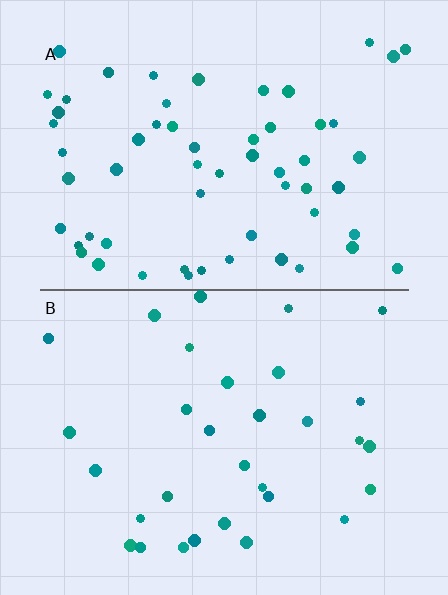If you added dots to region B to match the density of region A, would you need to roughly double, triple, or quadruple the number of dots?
Approximately double.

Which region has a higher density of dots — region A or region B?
A (the top).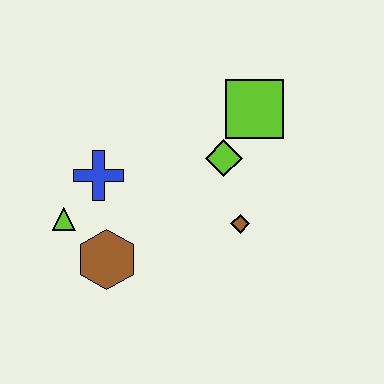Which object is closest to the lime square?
The lime diamond is closest to the lime square.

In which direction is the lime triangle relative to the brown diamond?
The lime triangle is to the left of the brown diamond.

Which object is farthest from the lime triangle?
The lime square is farthest from the lime triangle.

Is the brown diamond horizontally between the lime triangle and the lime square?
Yes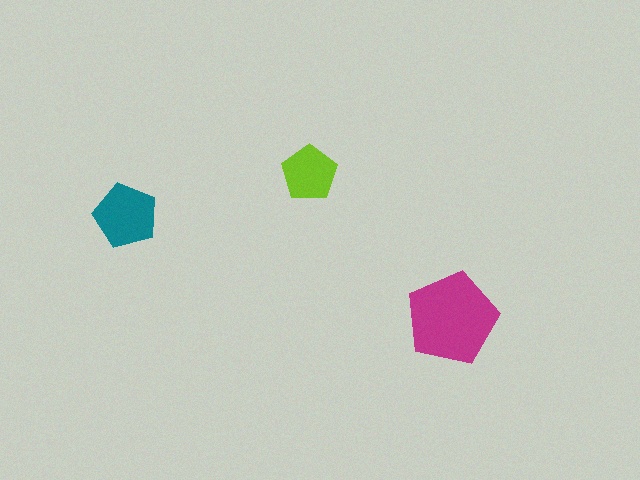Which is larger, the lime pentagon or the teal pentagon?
The teal one.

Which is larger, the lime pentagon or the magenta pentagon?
The magenta one.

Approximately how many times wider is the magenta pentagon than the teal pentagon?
About 1.5 times wider.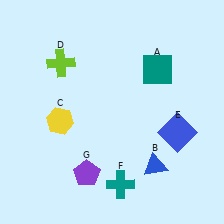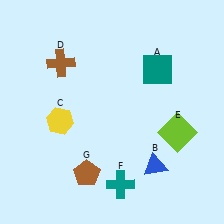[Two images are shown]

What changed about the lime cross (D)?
In Image 1, D is lime. In Image 2, it changed to brown.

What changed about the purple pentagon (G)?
In Image 1, G is purple. In Image 2, it changed to brown.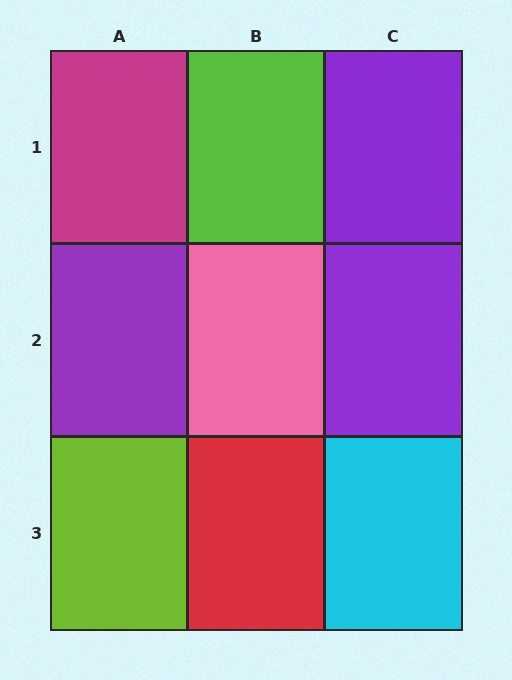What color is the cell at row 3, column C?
Cyan.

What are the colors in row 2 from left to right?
Purple, pink, purple.